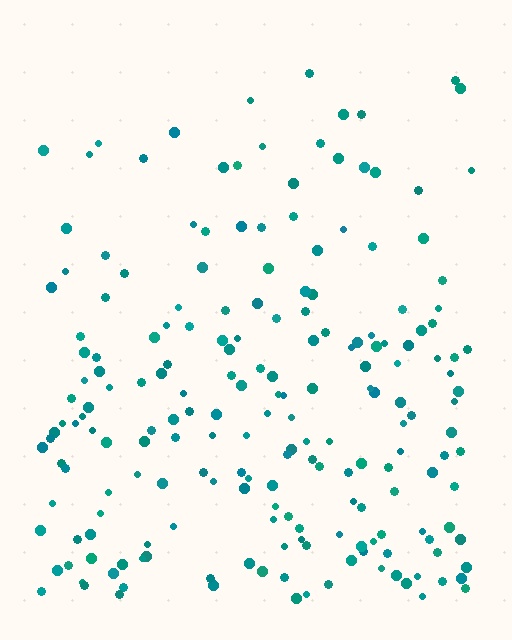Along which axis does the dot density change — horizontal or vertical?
Vertical.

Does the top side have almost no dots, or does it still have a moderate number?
Still a moderate number, just noticeably fewer than the bottom.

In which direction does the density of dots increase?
From top to bottom, with the bottom side densest.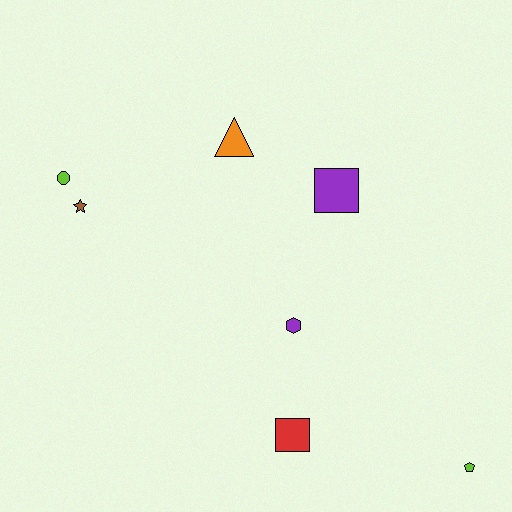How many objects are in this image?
There are 7 objects.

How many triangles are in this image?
There is 1 triangle.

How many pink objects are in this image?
There are no pink objects.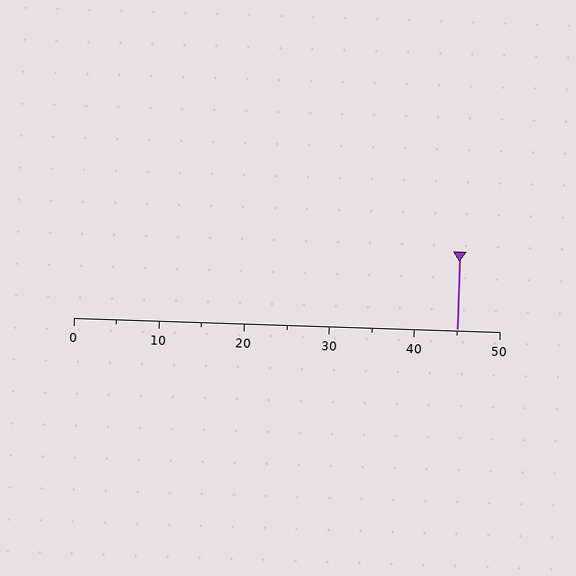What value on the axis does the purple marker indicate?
The marker indicates approximately 45.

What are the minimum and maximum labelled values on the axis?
The axis runs from 0 to 50.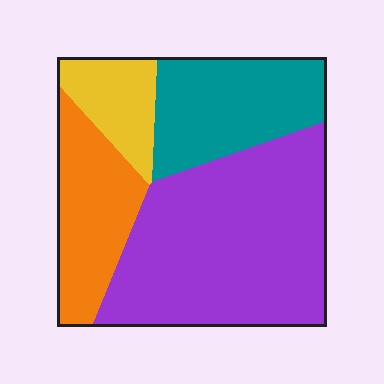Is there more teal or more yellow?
Teal.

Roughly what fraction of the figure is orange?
Orange covers around 20% of the figure.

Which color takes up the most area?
Purple, at roughly 50%.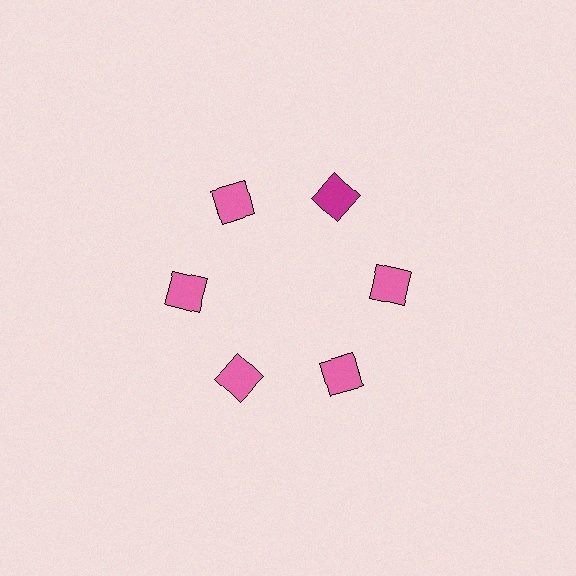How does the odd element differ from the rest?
It has a different color: magenta instead of pink.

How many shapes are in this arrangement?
There are 6 shapes arranged in a ring pattern.